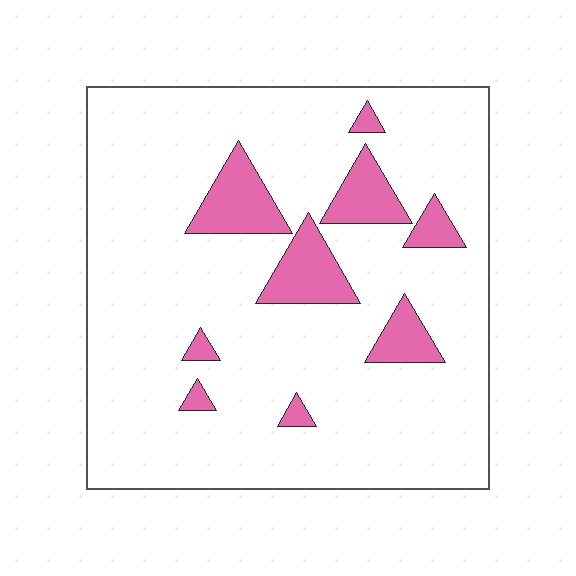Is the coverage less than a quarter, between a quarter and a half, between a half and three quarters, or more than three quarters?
Less than a quarter.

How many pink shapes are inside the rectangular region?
9.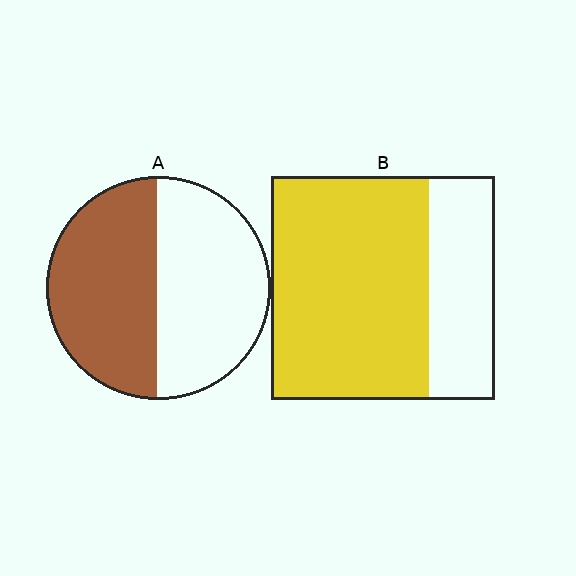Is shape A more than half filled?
Roughly half.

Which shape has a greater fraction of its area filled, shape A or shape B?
Shape B.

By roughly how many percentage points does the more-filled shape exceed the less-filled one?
By roughly 20 percentage points (B over A).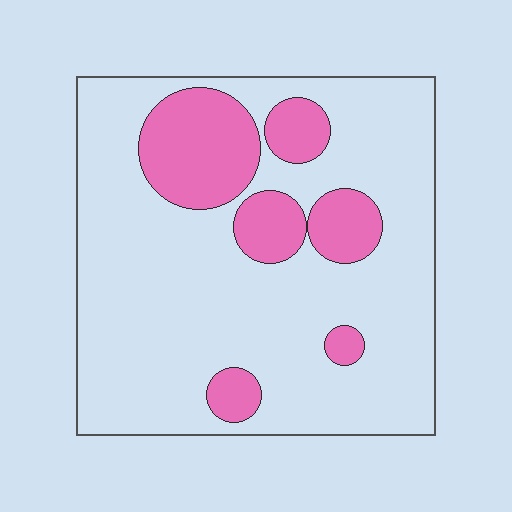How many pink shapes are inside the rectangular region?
6.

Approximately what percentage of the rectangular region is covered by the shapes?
Approximately 20%.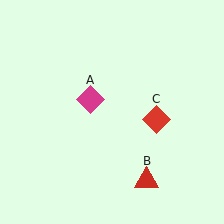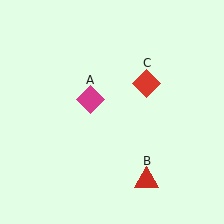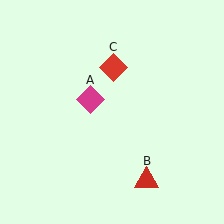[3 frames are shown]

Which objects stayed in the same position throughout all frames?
Magenta diamond (object A) and red triangle (object B) remained stationary.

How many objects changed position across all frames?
1 object changed position: red diamond (object C).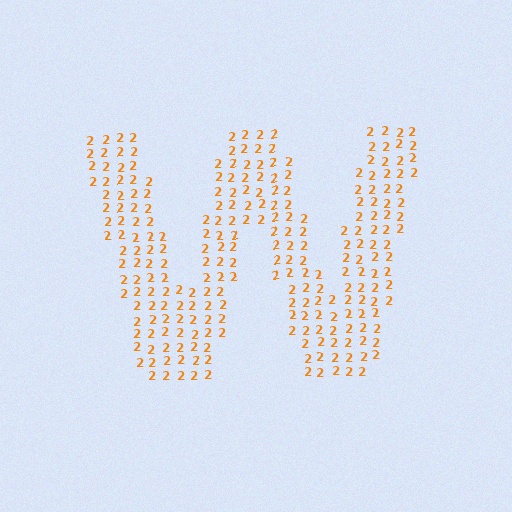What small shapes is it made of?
It is made of small digit 2's.